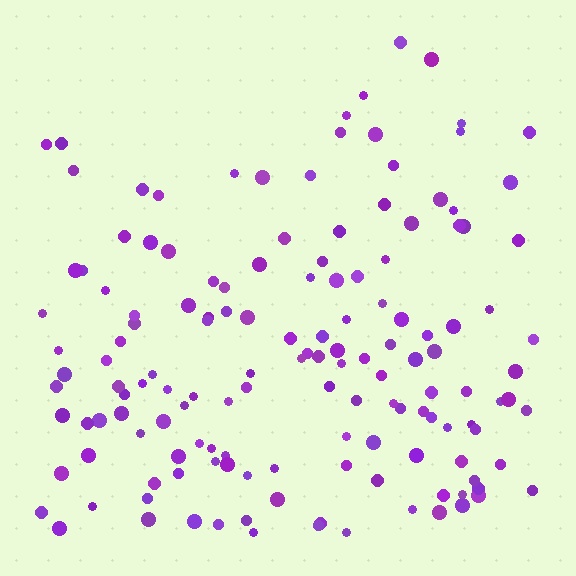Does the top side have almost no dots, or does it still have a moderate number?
Still a moderate number, just noticeably fewer than the bottom.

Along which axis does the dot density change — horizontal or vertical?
Vertical.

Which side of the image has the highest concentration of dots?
The bottom.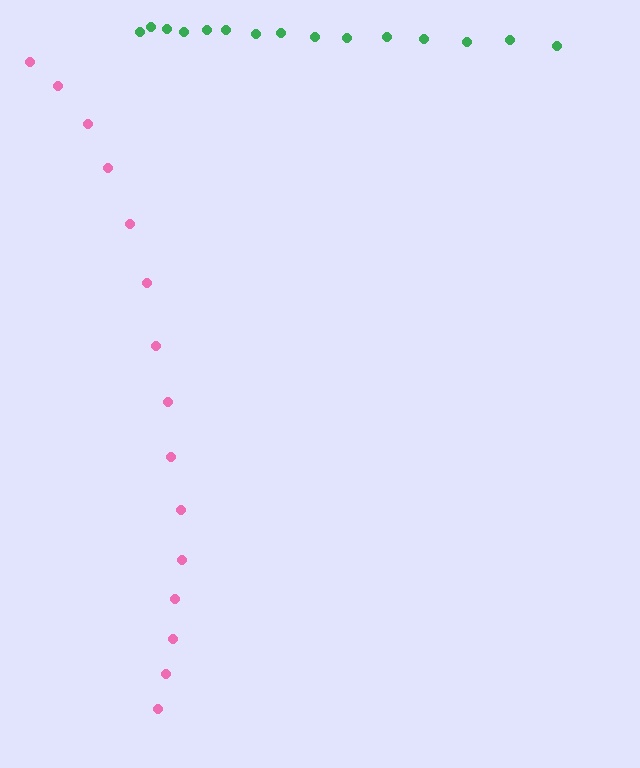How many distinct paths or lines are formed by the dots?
There are 2 distinct paths.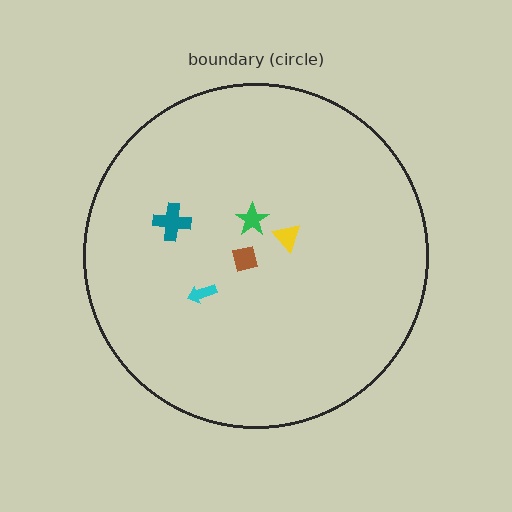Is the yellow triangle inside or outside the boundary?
Inside.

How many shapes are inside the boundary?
5 inside, 0 outside.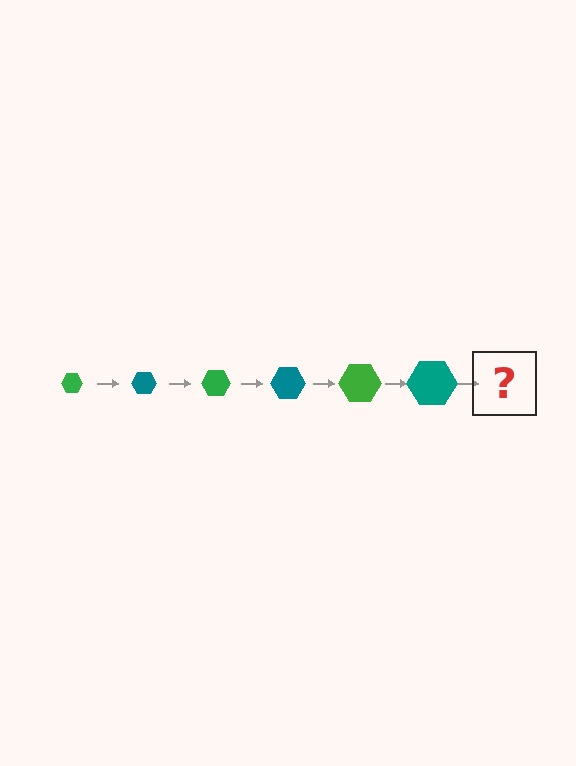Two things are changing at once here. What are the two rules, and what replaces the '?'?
The two rules are that the hexagon grows larger each step and the color cycles through green and teal. The '?' should be a green hexagon, larger than the previous one.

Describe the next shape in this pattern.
It should be a green hexagon, larger than the previous one.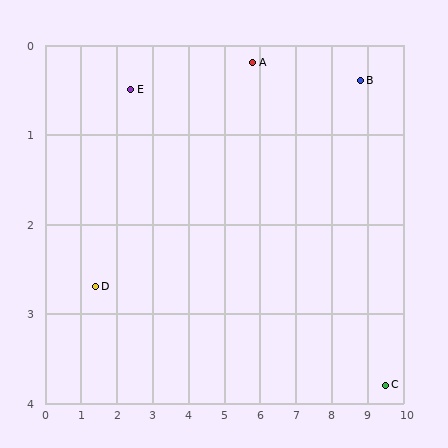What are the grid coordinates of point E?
Point E is at approximately (2.4, 0.5).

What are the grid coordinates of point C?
Point C is at approximately (9.5, 3.8).